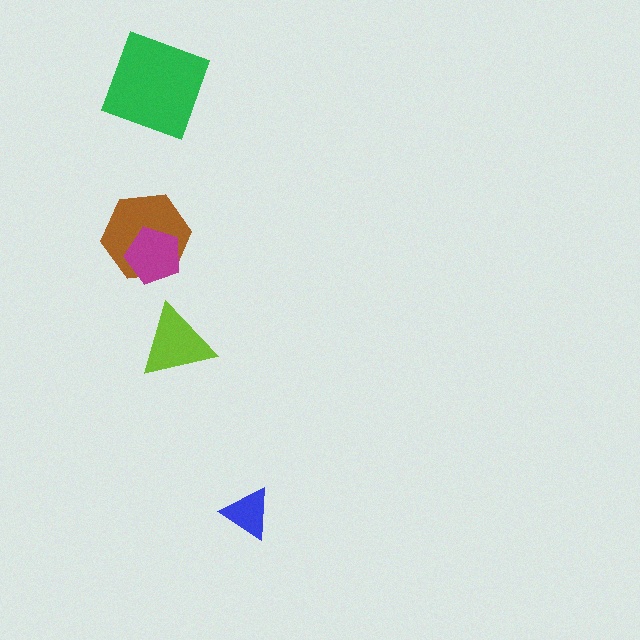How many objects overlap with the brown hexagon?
1 object overlaps with the brown hexagon.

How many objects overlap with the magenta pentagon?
1 object overlaps with the magenta pentagon.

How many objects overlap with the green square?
0 objects overlap with the green square.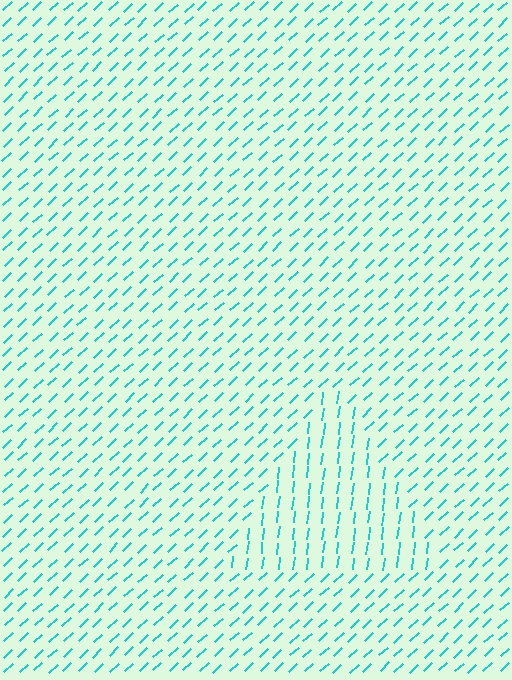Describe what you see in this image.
The image is filled with small cyan line segments. A triangle region in the image has lines oriented differently from the surrounding lines, creating a visible texture boundary.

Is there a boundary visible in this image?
Yes, there is a texture boundary formed by a change in line orientation.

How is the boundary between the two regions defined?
The boundary is defined purely by a change in line orientation (approximately 40 degrees difference). All lines are the same color and thickness.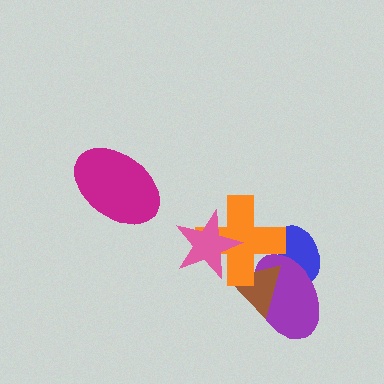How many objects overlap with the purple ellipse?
3 objects overlap with the purple ellipse.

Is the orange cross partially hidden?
Yes, it is partially covered by another shape.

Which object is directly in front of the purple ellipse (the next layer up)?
The brown triangle is directly in front of the purple ellipse.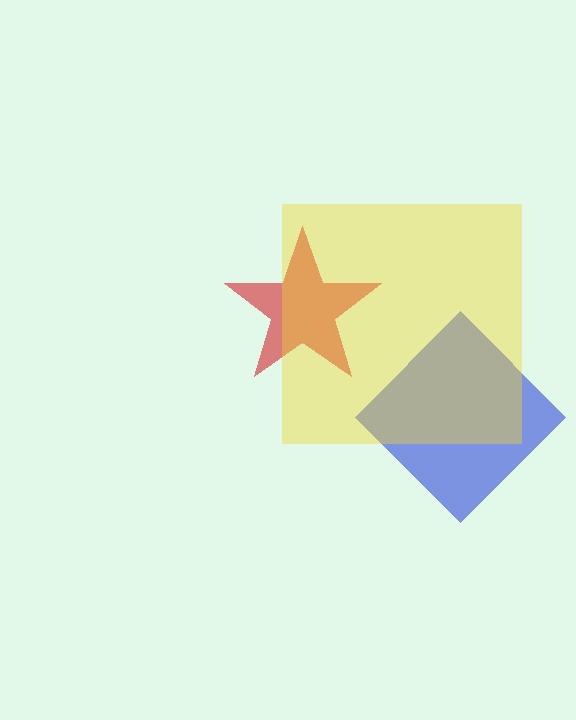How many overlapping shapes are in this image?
There are 3 overlapping shapes in the image.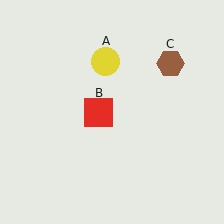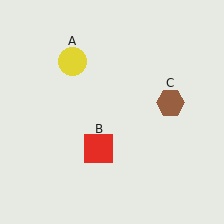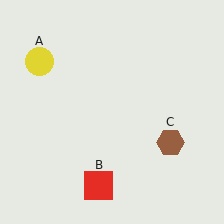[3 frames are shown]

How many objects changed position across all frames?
3 objects changed position: yellow circle (object A), red square (object B), brown hexagon (object C).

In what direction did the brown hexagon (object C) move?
The brown hexagon (object C) moved down.